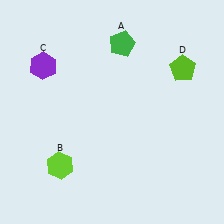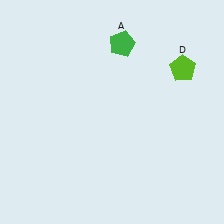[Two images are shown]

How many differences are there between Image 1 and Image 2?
There are 2 differences between the two images.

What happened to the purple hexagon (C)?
The purple hexagon (C) was removed in Image 2. It was in the top-left area of Image 1.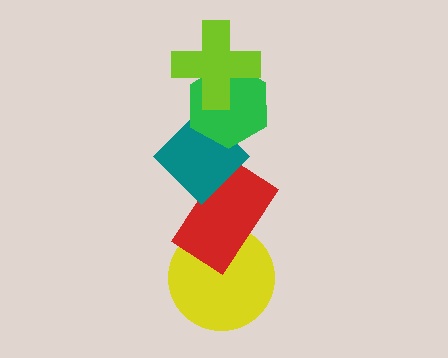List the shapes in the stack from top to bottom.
From top to bottom: the lime cross, the green hexagon, the teal diamond, the red rectangle, the yellow circle.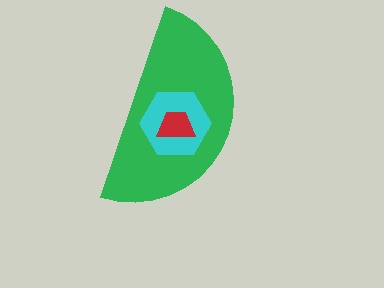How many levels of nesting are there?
3.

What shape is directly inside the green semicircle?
The cyan hexagon.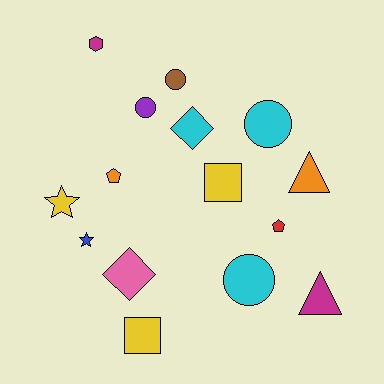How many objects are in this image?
There are 15 objects.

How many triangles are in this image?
There are 2 triangles.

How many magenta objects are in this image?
There are 2 magenta objects.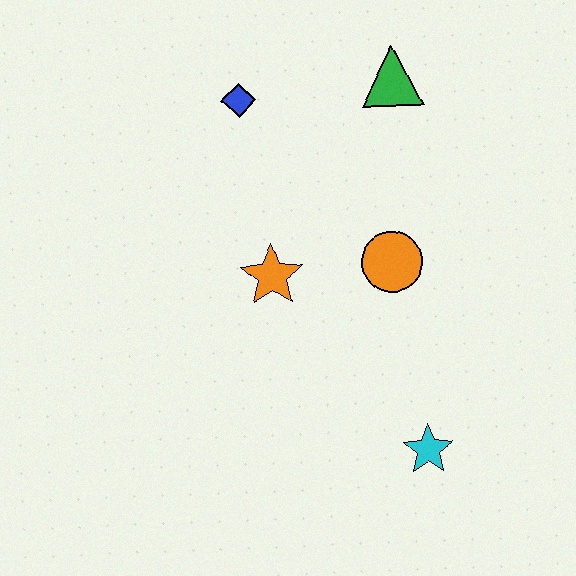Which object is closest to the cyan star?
The orange circle is closest to the cyan star.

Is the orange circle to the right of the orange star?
Yes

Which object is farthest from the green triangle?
The cyan star is farthest from the green triangle.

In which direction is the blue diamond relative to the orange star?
The blue diamond is above the orange star.